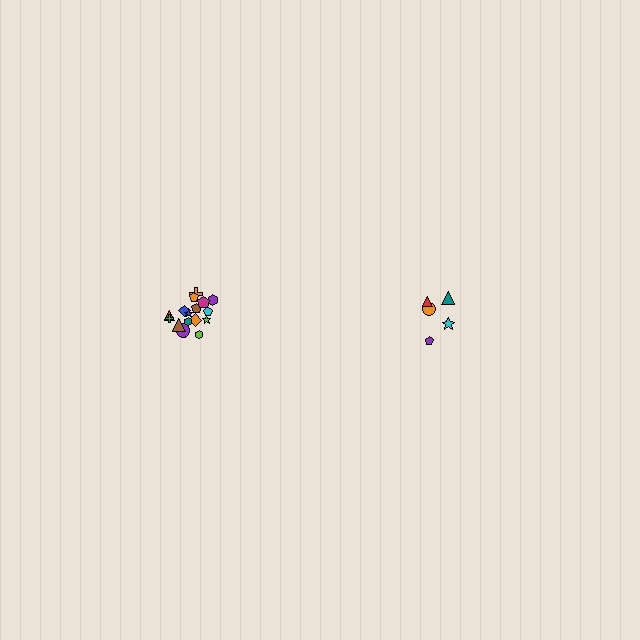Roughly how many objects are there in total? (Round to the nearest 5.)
Roughly 25 objects in total.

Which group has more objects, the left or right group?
The left group.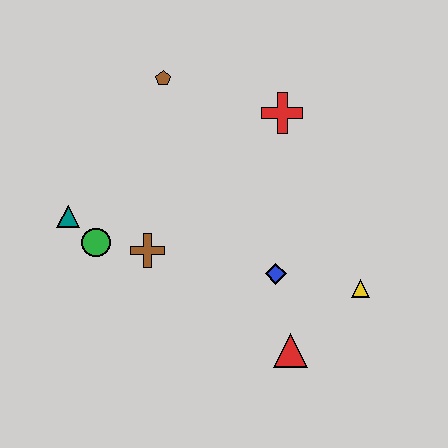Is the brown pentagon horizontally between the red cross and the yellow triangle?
No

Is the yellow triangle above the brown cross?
No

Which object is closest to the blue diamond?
The red triangle is closest to the blue diamond.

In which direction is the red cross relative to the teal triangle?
The red cross is to the right of the teal triangle.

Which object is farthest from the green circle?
The yellow triangle is farthest from the green circle.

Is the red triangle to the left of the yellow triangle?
Yes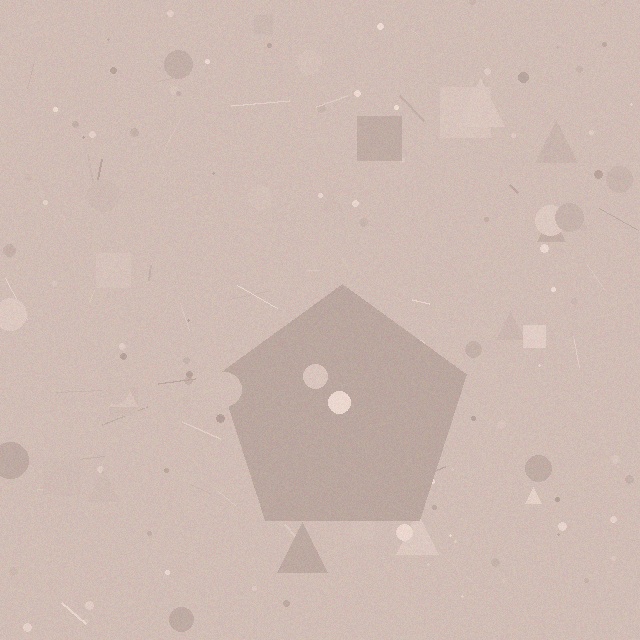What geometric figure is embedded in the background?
A pentagon is embedded in the background.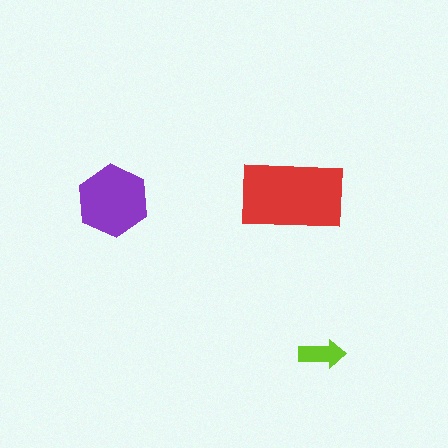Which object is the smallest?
The lime arrow.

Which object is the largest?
The red rectangle.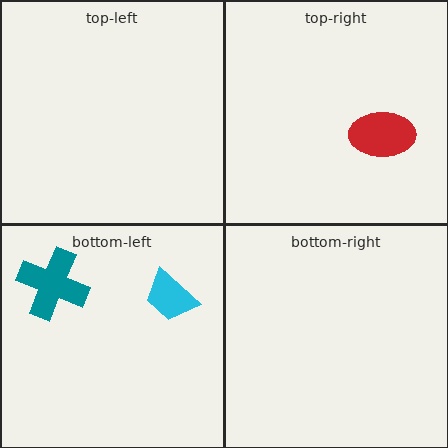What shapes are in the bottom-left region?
The teal cross, the cyan trapezoid.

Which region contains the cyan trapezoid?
The bottom-left region.